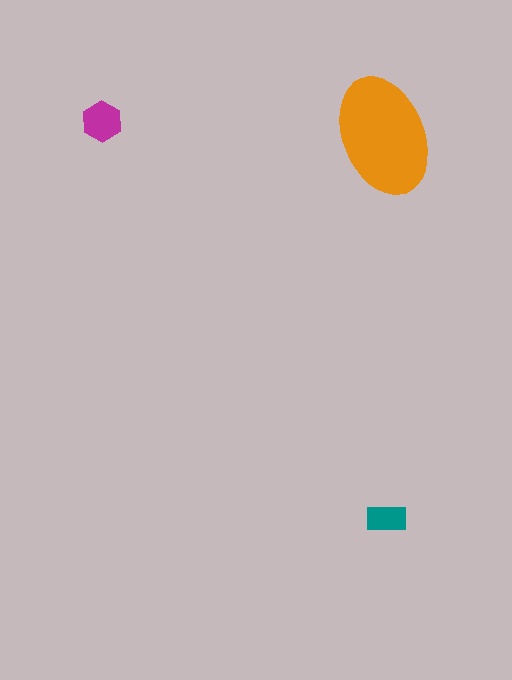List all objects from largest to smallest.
The orange ellipse, the magenta hexagon, the teal rectangle.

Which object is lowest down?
The teal rectangle is bottommost.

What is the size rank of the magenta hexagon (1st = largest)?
2nd.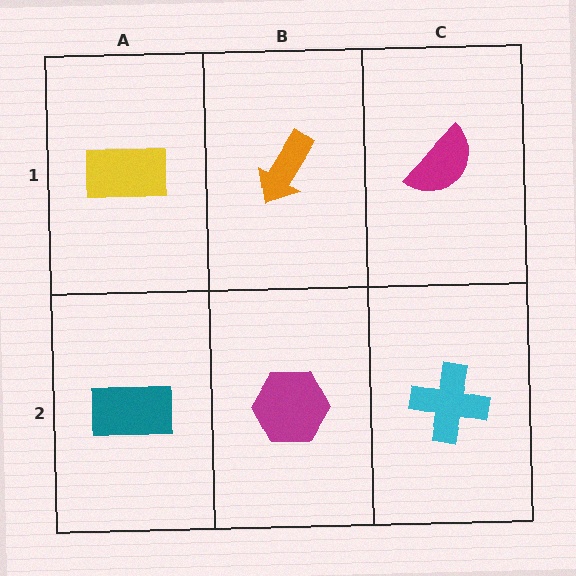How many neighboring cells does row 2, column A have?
2.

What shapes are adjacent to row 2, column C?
A magenta semicircle (row 1, column C), a magenta hexagon (row 2, column B).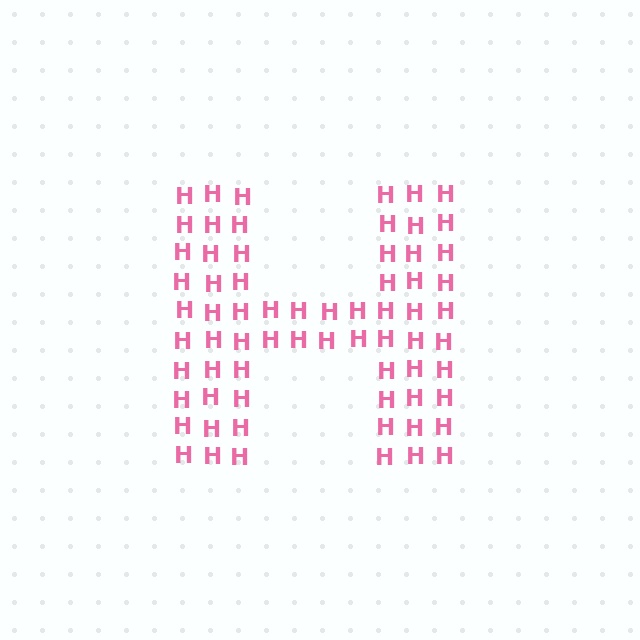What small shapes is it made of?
It is made of small letter H's.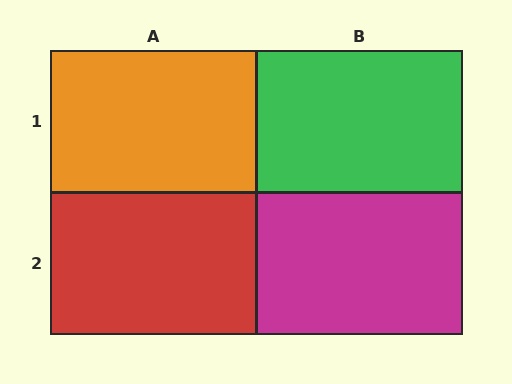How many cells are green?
1 cell is green.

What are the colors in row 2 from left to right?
Red, magenta.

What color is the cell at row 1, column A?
Orange.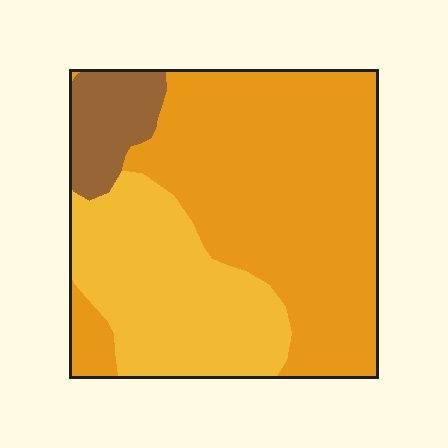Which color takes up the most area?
Orange, at roughly 60%.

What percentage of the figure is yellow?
Yellow covers 32% of the figure.